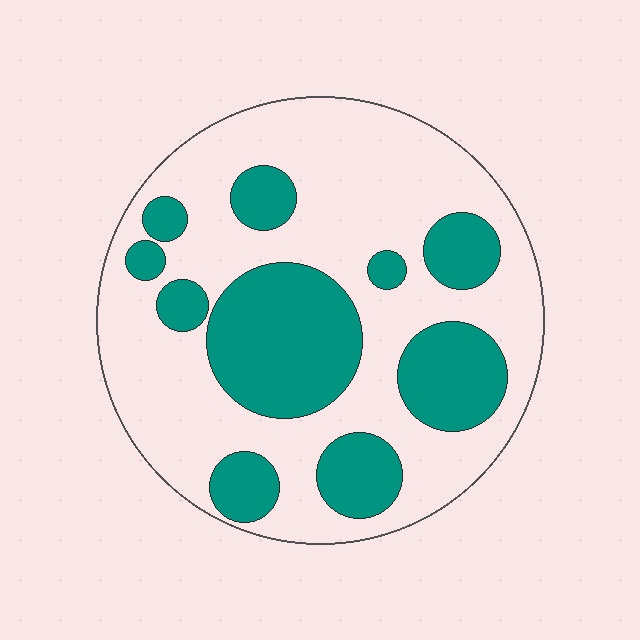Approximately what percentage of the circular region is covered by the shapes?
Approximately 35%.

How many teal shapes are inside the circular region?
10.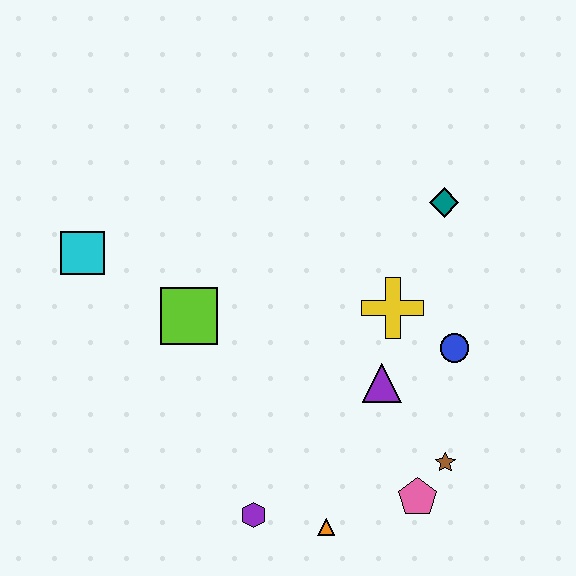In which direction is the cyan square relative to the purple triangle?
The cyan square is to the left of the purple triangle.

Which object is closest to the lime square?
The cyan square is closest to the lime square.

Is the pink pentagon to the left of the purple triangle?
No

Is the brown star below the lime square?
Yes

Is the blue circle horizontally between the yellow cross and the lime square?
No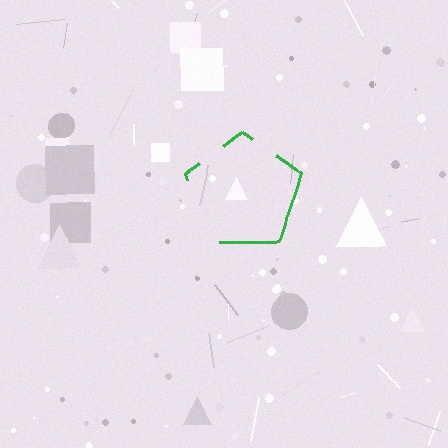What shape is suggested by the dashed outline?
The dashed outline suggests a pentagon.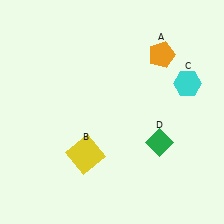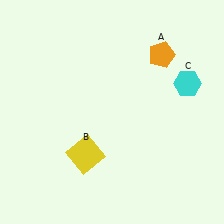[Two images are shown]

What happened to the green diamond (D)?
The green diamond (D) was removed in Image 2. It was in the bottom-right area of Image 1.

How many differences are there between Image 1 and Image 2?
There is 1 difference between the two images.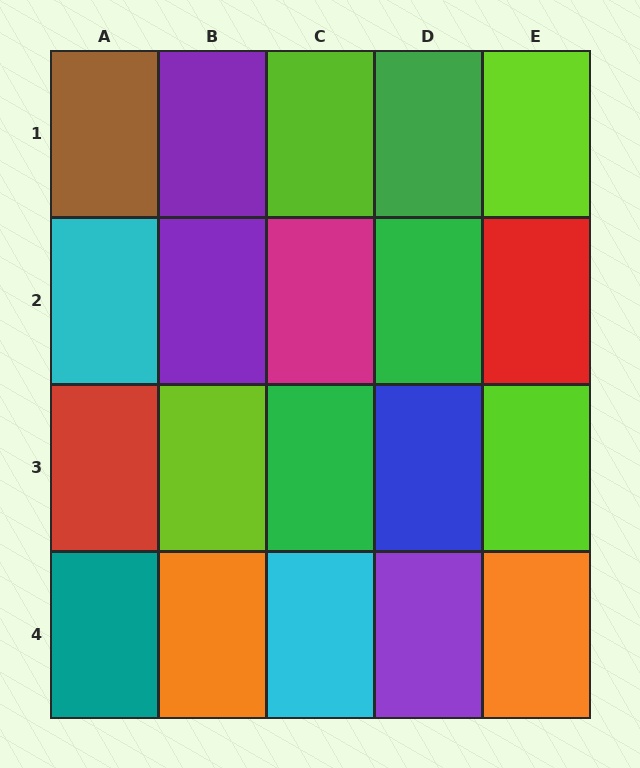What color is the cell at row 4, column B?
Orange.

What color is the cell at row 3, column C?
Green.